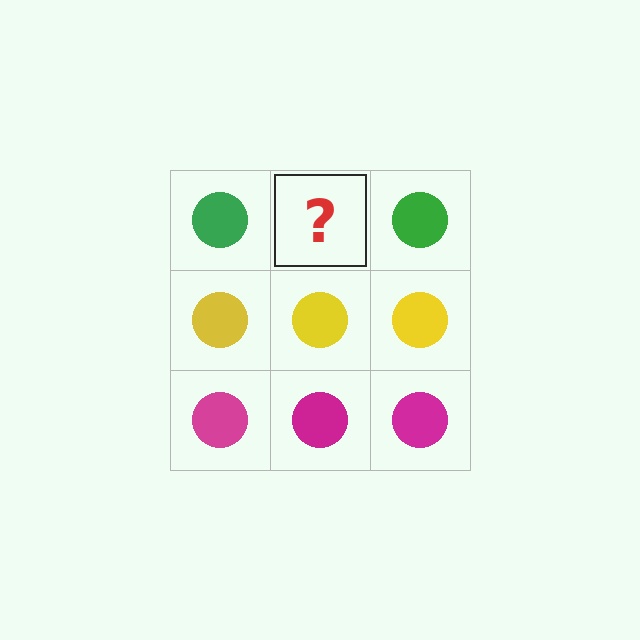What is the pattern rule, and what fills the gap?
The rule is that each row has a consistent color. The gap should be filled with a green circle.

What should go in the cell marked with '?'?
The missing cell should contain a green circle.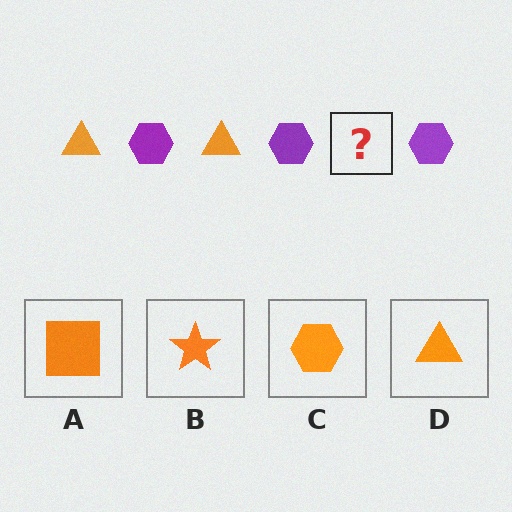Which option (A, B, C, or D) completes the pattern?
D.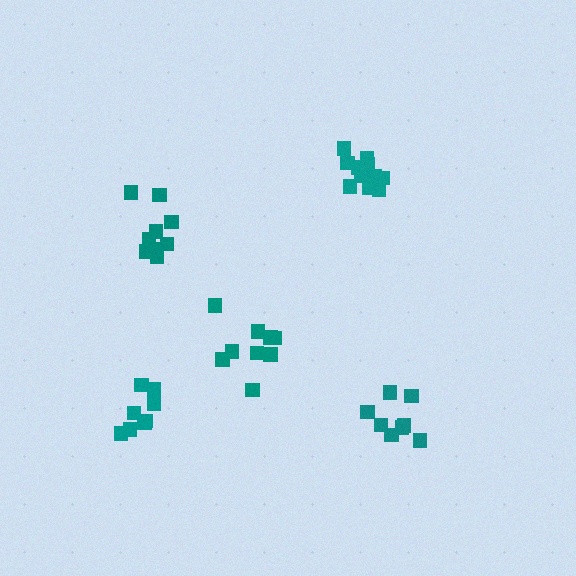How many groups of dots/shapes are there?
There are 5 groups.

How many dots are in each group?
Group 1: 8 dots, Group 2: 9 dots, Group 3: 8 dots, Group 4: 9 dots, Group 5: 11 dots (45 total).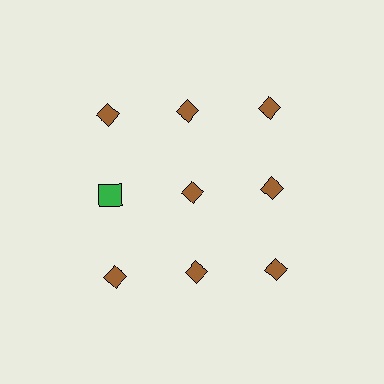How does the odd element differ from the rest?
It differs in both color (green instead of brown) and shape (square instead of diamond).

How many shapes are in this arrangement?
There are 9 shapes arranged in a grid pattern.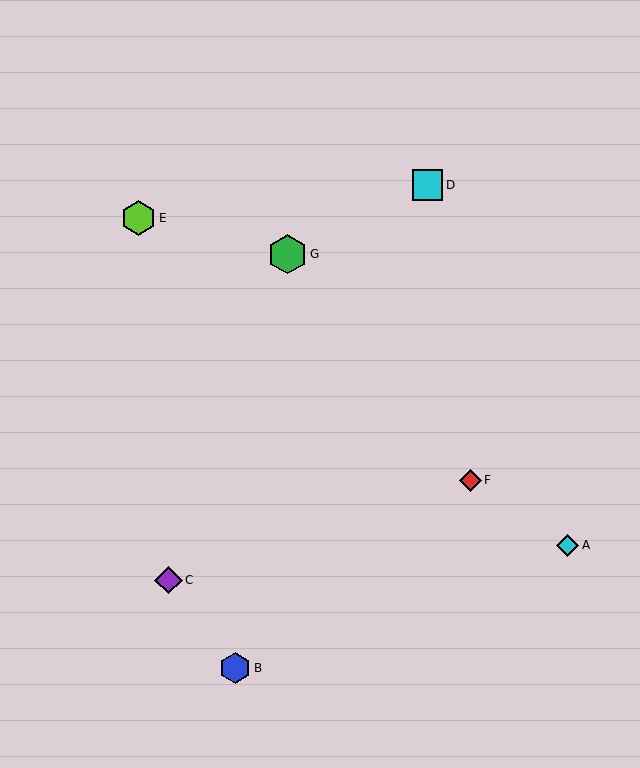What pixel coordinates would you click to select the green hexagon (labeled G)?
Click at (288, 254) to select the green hexagon G.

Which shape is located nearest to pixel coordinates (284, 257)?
The green hexagon (labeled G) at (288, 254) is nearest to that location.